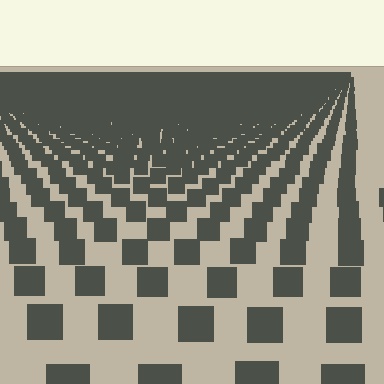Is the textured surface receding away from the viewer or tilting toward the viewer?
The surface is receding away from the viewer. Texture elements get smaller and denser toward the top.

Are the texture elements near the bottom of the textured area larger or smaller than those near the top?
Larger. Near the bottom, elements are closer to the viewer and appear at a bigger on-screen size.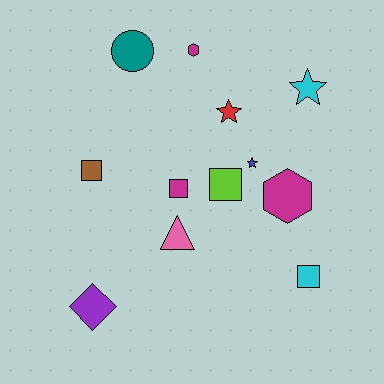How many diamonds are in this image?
There is 1 diamond.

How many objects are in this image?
There are 12 objects.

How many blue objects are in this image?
There is 1 blue object.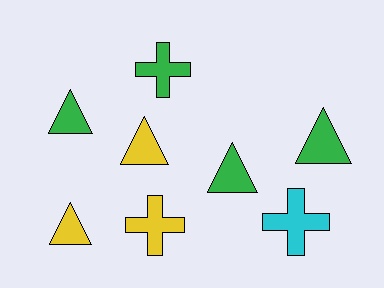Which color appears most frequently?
Green, with 4 objects.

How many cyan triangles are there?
There are no cyan triangles.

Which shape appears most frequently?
Triangle, with 5 objects.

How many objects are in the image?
There are 8 objects.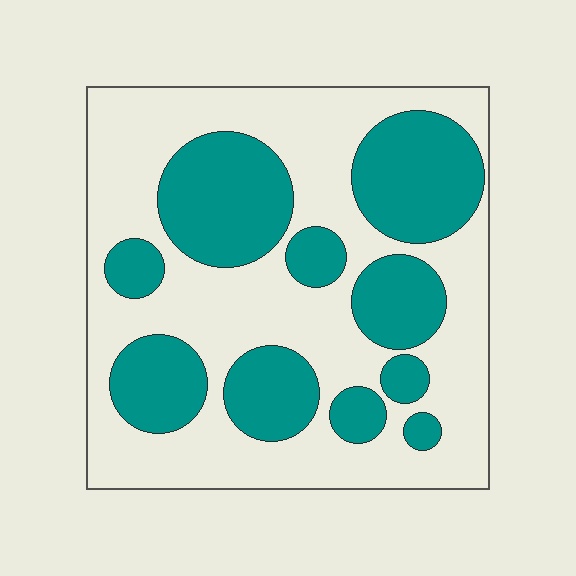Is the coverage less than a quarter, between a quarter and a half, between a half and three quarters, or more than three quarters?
Between a quarter and a half.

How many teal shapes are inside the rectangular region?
10.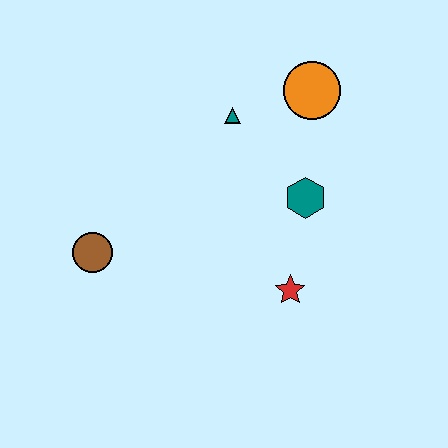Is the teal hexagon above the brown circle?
Yes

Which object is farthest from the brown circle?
The orange circle is farthest from the brown circle.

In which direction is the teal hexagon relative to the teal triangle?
The teal hexagon is below the teal triangle.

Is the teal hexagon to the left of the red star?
No